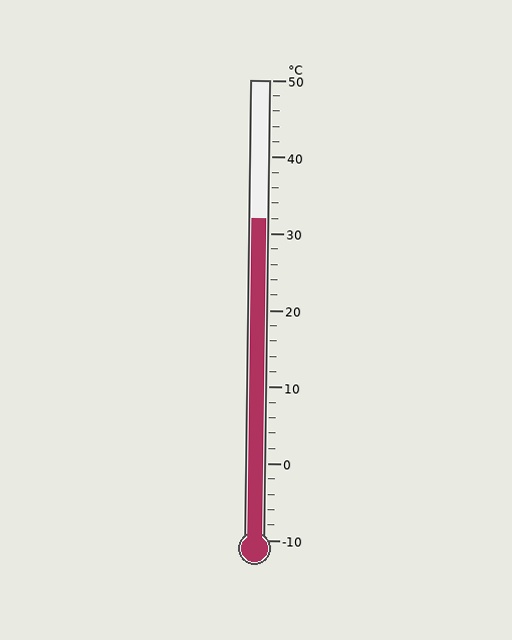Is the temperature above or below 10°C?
The temperature is above 10°C.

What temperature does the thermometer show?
The thermometer shows approximately 32°C.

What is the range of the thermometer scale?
The thermometer scale ranges from -10°C to 50°C.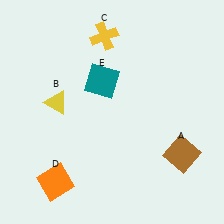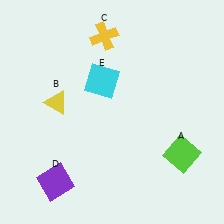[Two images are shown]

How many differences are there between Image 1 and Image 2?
There are 3 differences between the two images.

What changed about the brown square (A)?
In Image 1, A is brown. In Image 2, it changed to lime.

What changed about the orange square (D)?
In Image 1, D is orange. In Image 2, it changed to purple.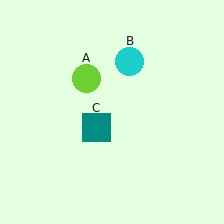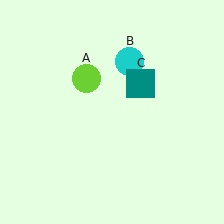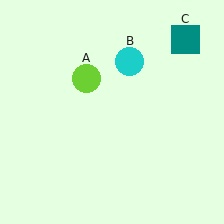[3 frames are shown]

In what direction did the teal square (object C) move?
The teal square (object C) moved up and to the right.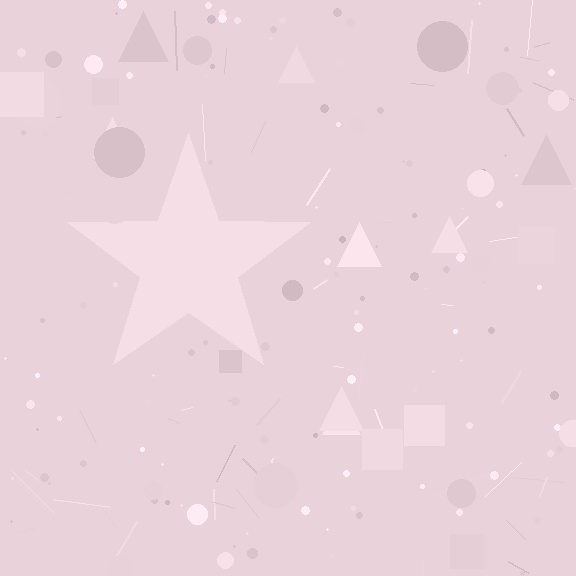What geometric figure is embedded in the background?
A star is embedded in the background.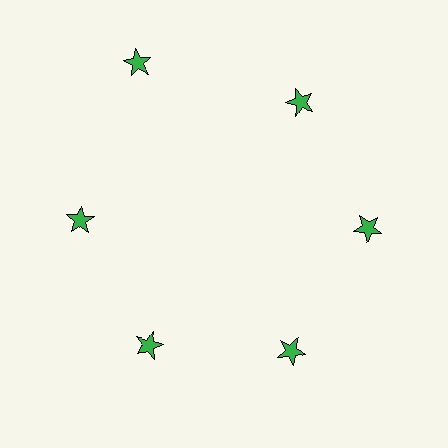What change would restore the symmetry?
The symmetry would be restored by moving it inward, back onto the ring so that all 6 stars sit at equal angles and equal distance from the center.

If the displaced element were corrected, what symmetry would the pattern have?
It would have 6-fold rotational symmetry — the pattern would map onto itself every 60 degrees.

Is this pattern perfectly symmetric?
No. The 6 green stars are arranged in a ring, but one element near the 11 o'clock position is pushed outward from the center, breaking the 6-fold rotational symmetry.